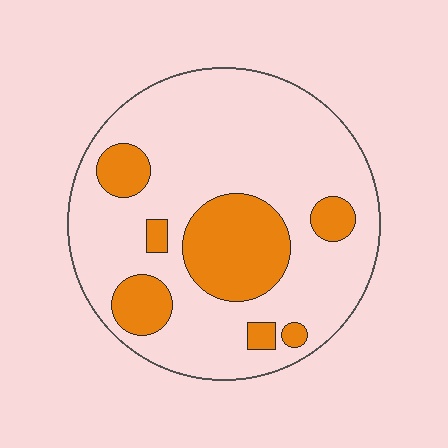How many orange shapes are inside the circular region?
7.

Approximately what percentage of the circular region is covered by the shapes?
Approximately 25%.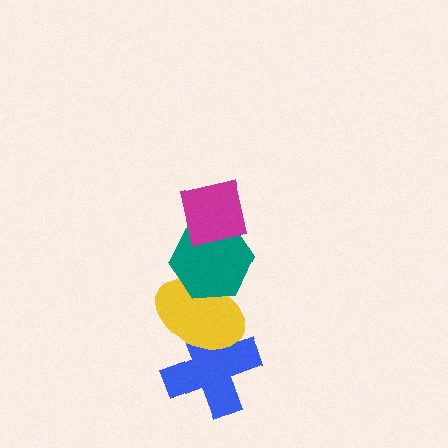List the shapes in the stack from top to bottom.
From top to bottom: the magenta square, the teal hexagon, the yellow ellipse, the blue cross.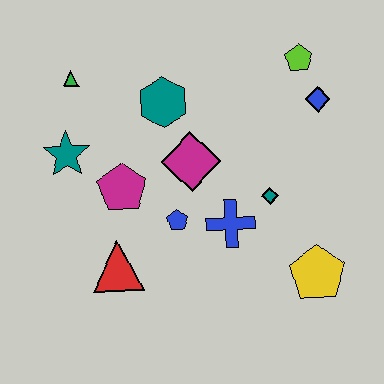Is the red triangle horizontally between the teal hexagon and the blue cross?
No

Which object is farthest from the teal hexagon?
The yellow pentagon is farthest from the teal hexagon.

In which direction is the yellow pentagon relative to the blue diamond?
The yellow pentagon is below the blue diamond.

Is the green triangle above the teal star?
Yes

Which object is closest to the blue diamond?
The lime pentagon is closest to the blue diamond.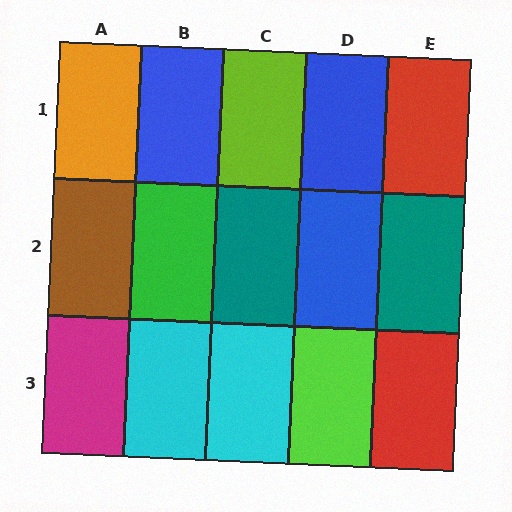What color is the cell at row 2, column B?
Green.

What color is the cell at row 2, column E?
Teal.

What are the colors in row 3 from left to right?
Magenta, cyan, cyan, lime, red.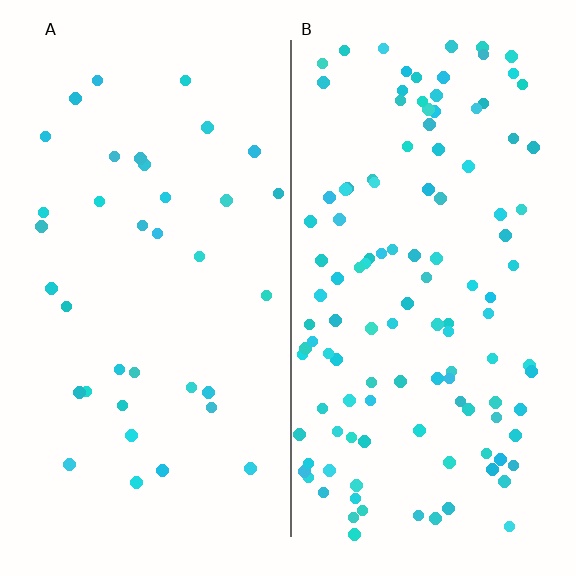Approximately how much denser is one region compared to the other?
Approximately 3.3× — region B over region A.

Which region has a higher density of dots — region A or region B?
B (the right).